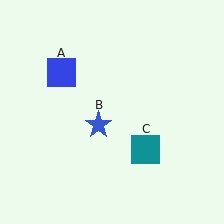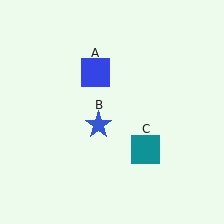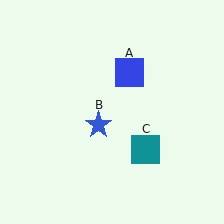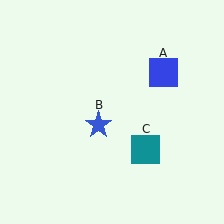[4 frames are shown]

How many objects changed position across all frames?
1 object changed position: blue square (object A).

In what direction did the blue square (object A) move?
The blue square (object A) moved right.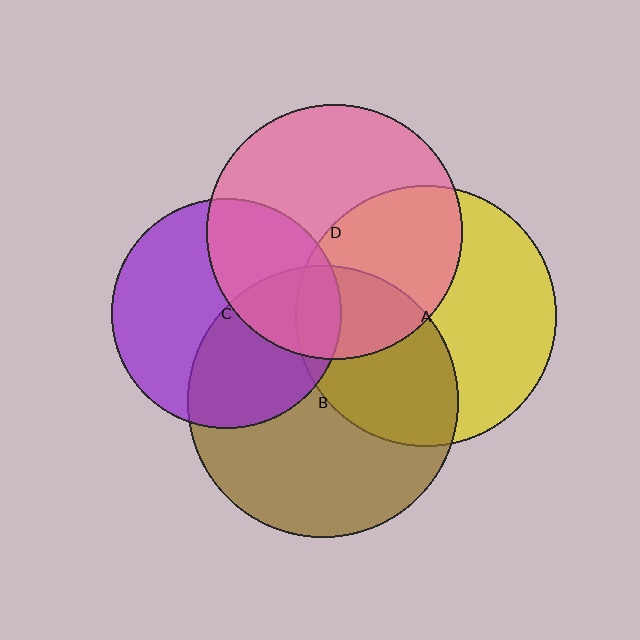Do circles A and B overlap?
Yes.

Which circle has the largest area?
Circle B (brown).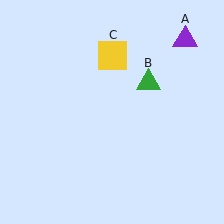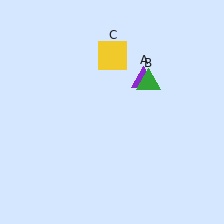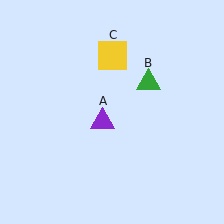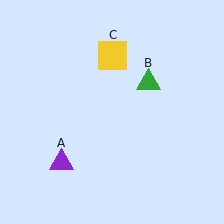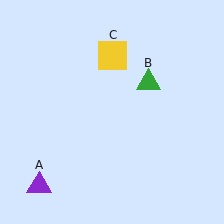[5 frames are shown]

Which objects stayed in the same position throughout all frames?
Green triangle (object B) and yellow square (object C) remained stationary.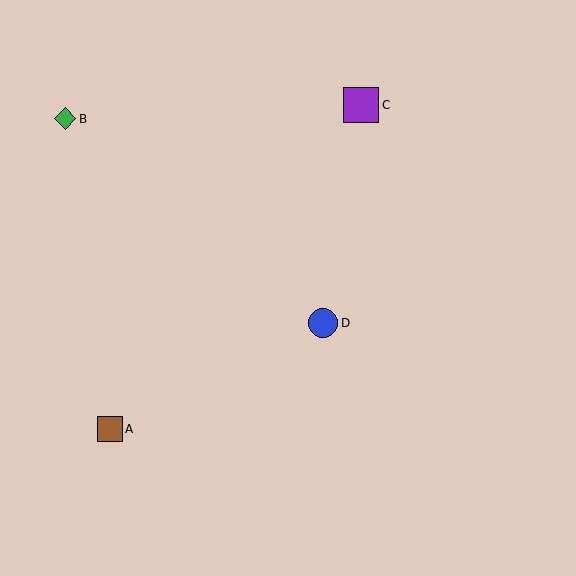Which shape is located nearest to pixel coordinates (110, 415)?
The brown square (labeled A) at (110, 429) is nearest to that location.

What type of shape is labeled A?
Shape A is a brown square.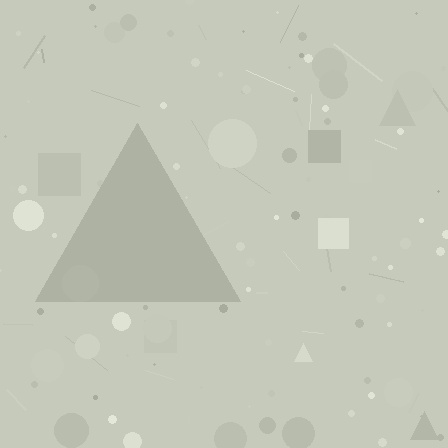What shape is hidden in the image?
A triangle is hidden in the image.